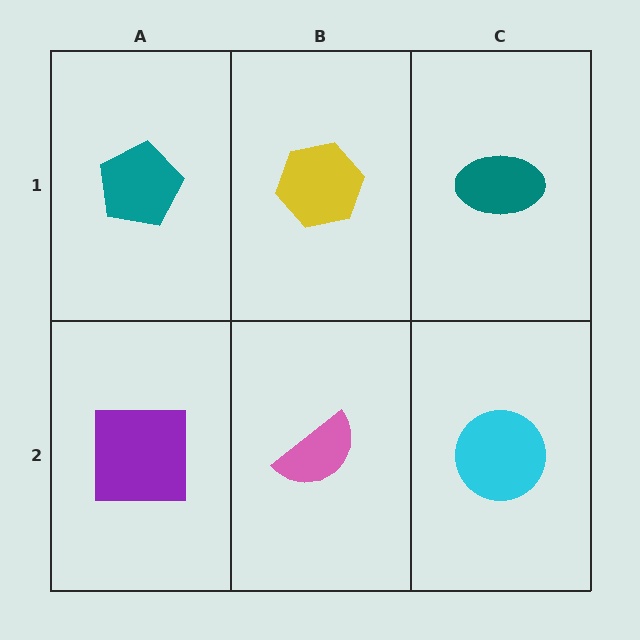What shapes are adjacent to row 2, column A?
A teal pentagon (row 1, column A), a pink semicircle (row 2, column B).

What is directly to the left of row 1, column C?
A yellow hexagon.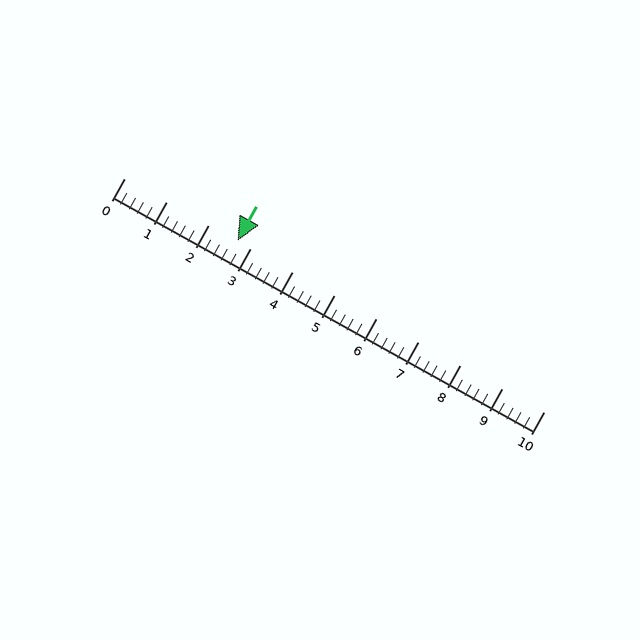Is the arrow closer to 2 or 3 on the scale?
The arrow is closer to 3.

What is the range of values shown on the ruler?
The ruler shows values from 0 to 10.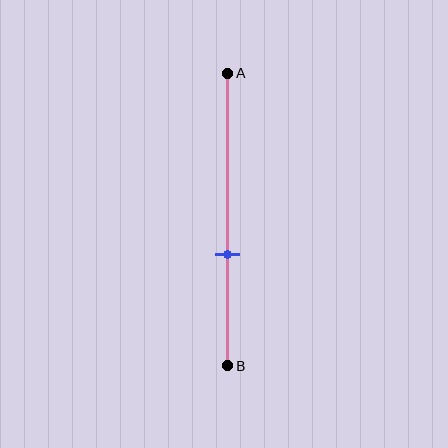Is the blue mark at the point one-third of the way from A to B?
No, the mark is at about 60% from A, not at the 33% one-third point.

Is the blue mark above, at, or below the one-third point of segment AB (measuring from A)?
The blue mark is below the one-third point of segment AB.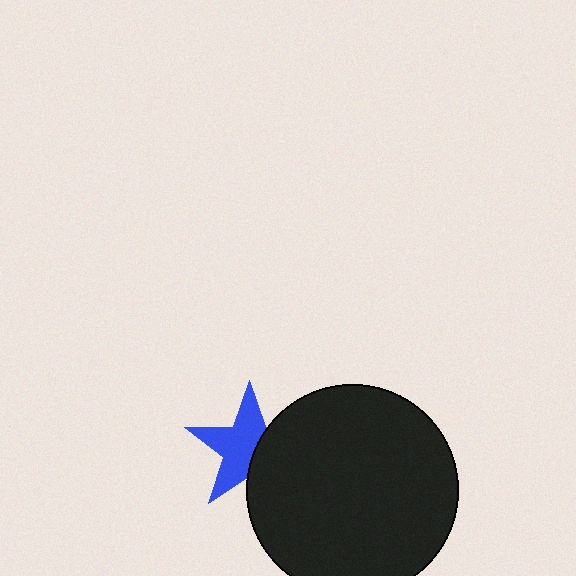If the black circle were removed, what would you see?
You would see the complete blue star.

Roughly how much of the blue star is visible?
About half of it is visible (roughly 62%).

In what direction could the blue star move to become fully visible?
The blue star could move left. That would shift it out from behind the black circle entirely.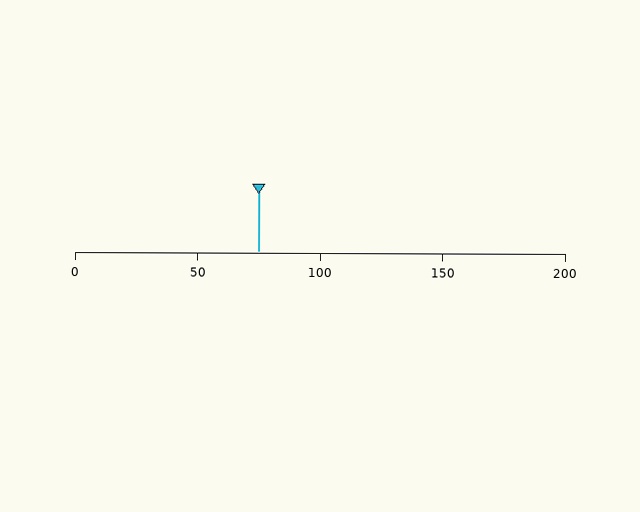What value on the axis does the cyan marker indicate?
The marker indicates approximately 75.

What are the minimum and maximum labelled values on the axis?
The axis runs from 0 to 200.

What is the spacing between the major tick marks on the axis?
The major ticks are spaced 50 apart.